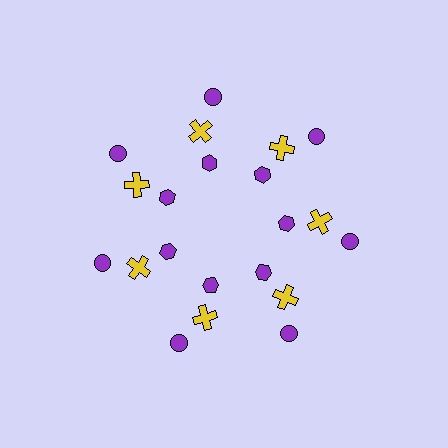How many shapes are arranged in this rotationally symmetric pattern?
There are 21 shapes, arranged in 7 groups of 3.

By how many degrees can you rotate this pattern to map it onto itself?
The pattern maps onto itself every 51 degrees of rotation.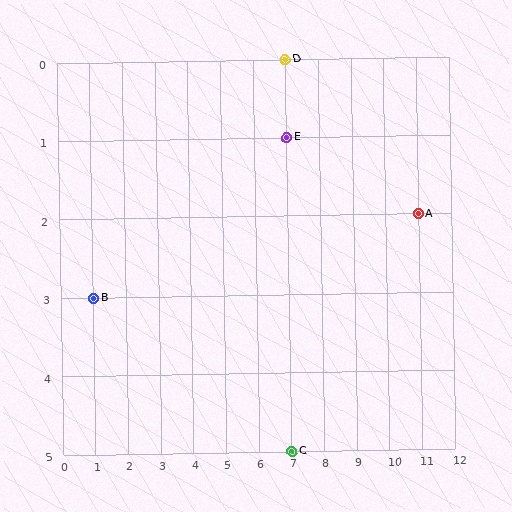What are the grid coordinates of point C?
Point C is at grid coordinates (7, 5).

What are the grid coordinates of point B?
Point B is at grid coordinates (1, 3).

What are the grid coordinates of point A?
Point A is at grid coordinates (11, 2).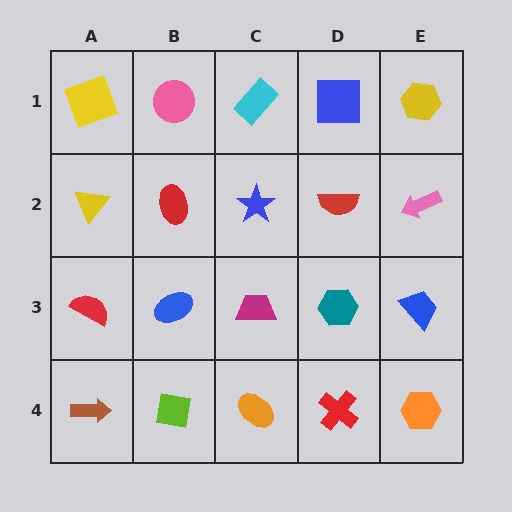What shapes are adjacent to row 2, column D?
A blue square (row 1, column D), a teal hexagon (row 3, column D), a blue star (row 2, column C), a pink arrow (row 2, column E).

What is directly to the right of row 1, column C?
A blue square.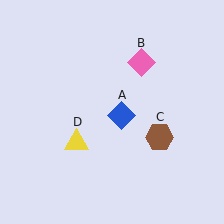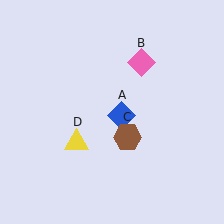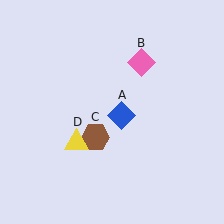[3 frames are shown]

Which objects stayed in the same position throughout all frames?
Blue diamond (object A) and pink diamond (object B) and yellow triangle (object D) remained stationary.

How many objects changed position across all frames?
1 object changed position: brown hexagon (object C).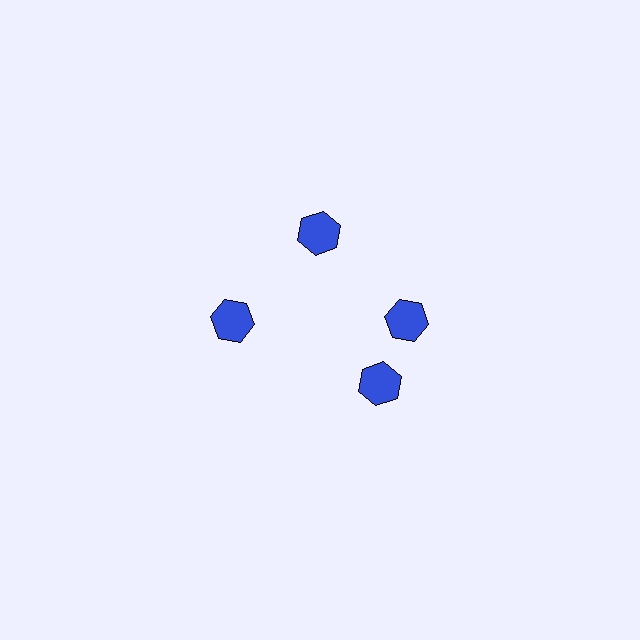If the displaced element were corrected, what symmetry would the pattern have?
It would have 4-fold rotational symmetry — the pattern would map onto itself every 90 degrees.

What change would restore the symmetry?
The symmetry would be restored by rotating it back into even spacing with its neighbors so that all 4 hexagons sit at equal angles and equal distance from the center.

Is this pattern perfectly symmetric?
No. The 4 blue hexagons are arranged in a ring, but one element near the 6 o'clock position is rotated out of alignment along the ring, breaking the 4-fold rotational symmetry.